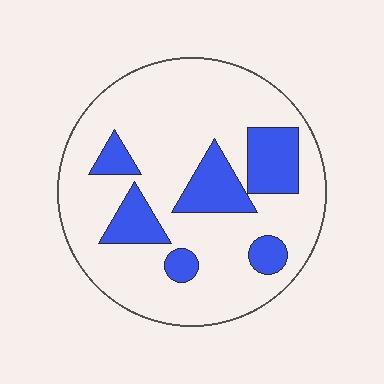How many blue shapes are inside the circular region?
6.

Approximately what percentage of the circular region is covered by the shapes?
Approximately 20%.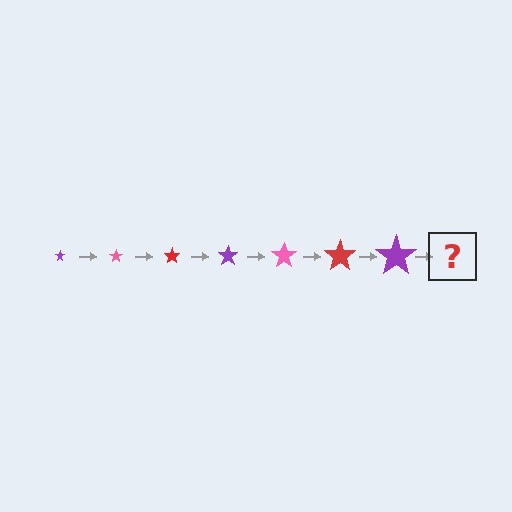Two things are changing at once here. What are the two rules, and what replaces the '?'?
The two rules are that the star grows larger each step and the color cycles through purple, pink, and red. The '?' should be a pink star, larger than the previous one.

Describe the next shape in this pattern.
It should be a pink star, larger than the previous one.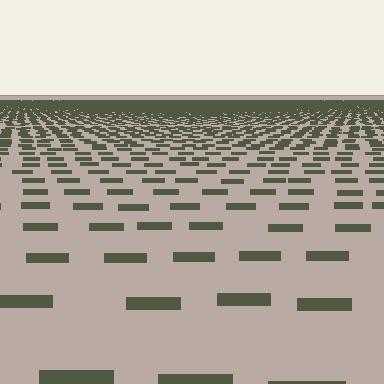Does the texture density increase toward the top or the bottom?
Density increases toward the top.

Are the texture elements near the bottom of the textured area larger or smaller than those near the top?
Larger. Near the bottom, elements are closer to the viewer and appear at a bigger on-screen size.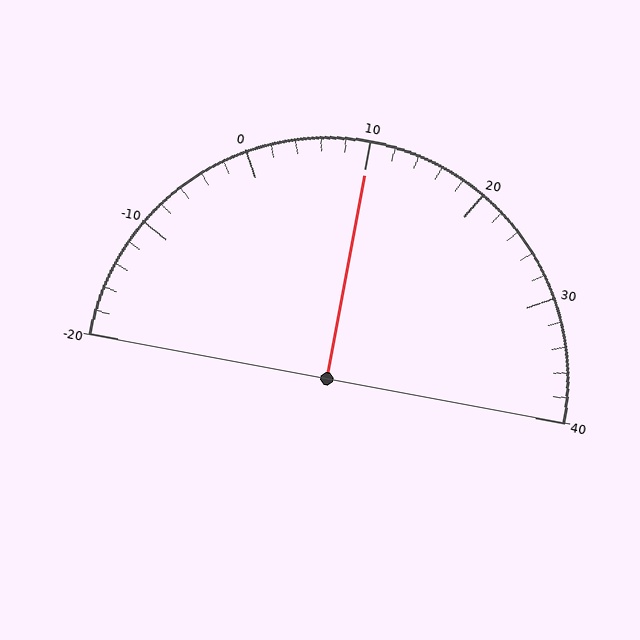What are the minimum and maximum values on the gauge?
The gauge ranges from -20 to 40.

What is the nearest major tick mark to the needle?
The nearest major tick mark is 10.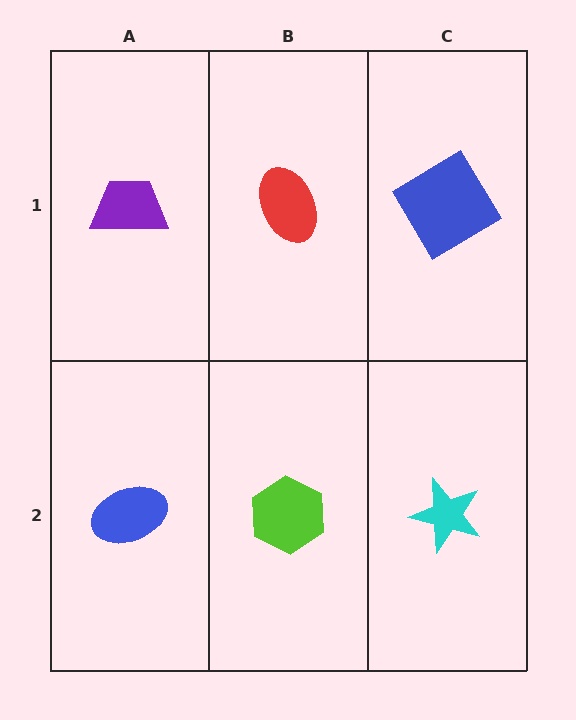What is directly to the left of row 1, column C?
A red ellipse.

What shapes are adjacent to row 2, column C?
A blue diamond (row 1, column C), a lime hexagon (row 2, column B).